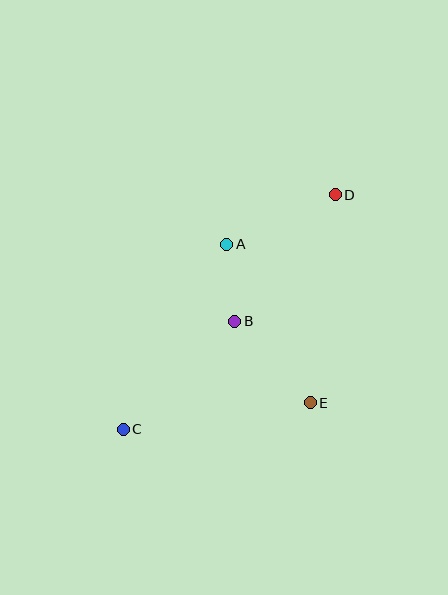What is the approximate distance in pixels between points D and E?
The distance between D and E is approximately 209 pixels.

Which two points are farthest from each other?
Points C and D are farthest from each other.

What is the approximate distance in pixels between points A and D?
The distance between A and D is approximately 119 pixels.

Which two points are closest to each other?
Points A and B are closest to each other.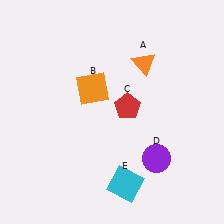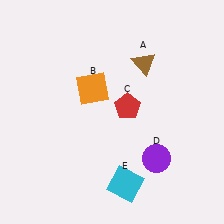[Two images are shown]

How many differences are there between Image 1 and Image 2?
There is 1 difference between the two images.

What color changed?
The triangle (A) changed from orange in Image 1 to brown in Image 2.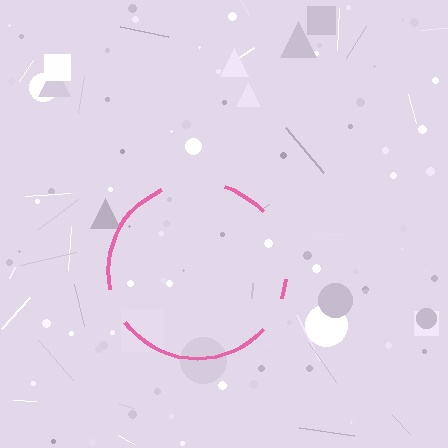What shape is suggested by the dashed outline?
The dashed outline suggests a circle.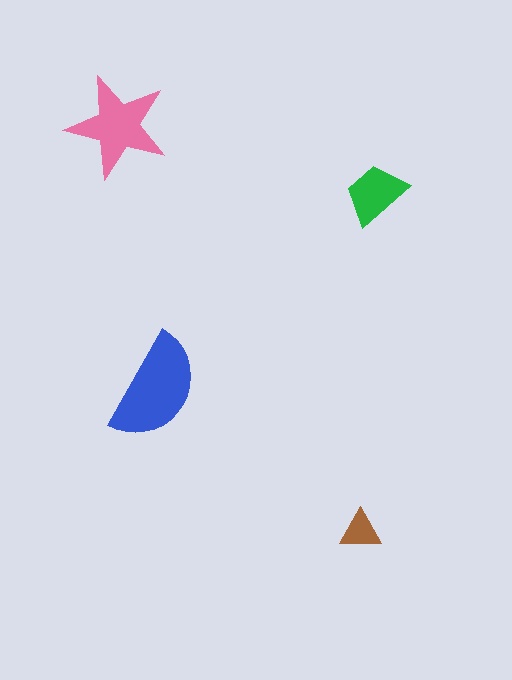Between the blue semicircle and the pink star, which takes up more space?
The blue semicircle.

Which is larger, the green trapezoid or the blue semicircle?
The blue semicircle.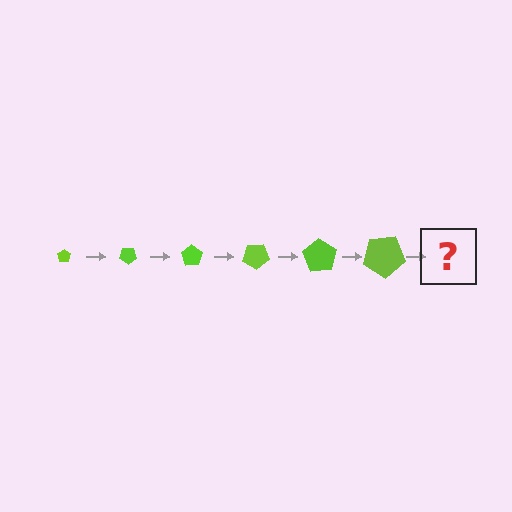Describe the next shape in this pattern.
It should be a pentagon, larger than the previous one and rotated 210 degrees from the start.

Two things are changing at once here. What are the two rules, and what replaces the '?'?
The two rules are that the pentagon grows larger each step and it rotates 35 degrees each step. The '?' should be a pentagon, larger than the previous one and rotated 210 degrees from the start.